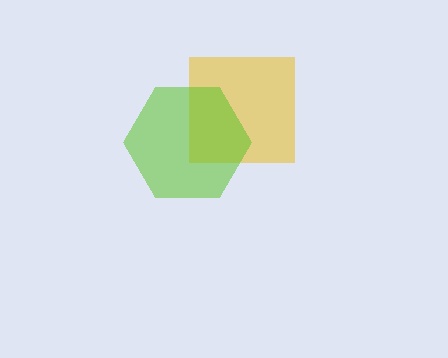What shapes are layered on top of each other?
The layered shapes are: a yellow square, a lime hexagon.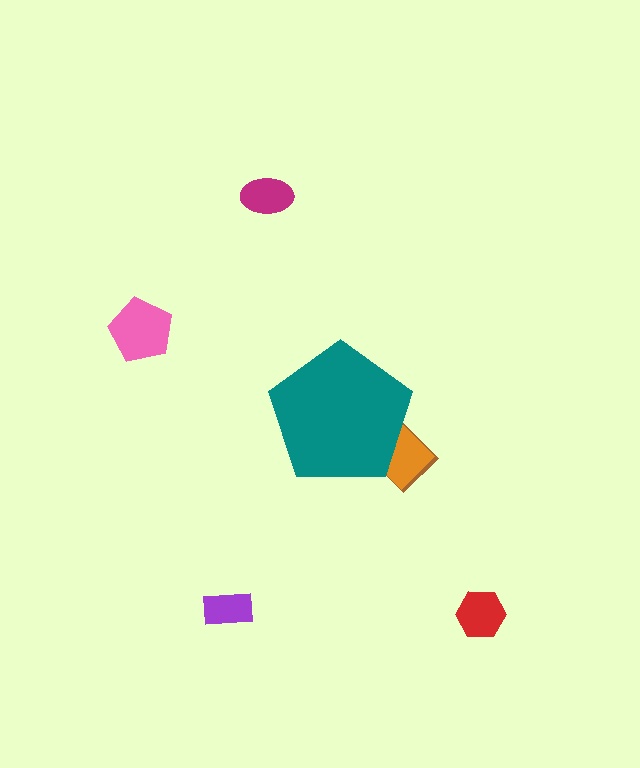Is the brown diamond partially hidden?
Yes, the brown diamond is partially hidden behind the teal pentagon.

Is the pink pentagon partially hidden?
No, the pink pentagon is fully visible.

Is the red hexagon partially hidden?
No, the red hexagon is fully visible.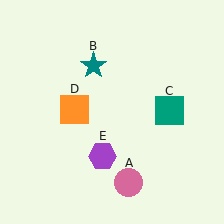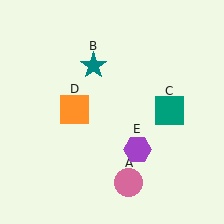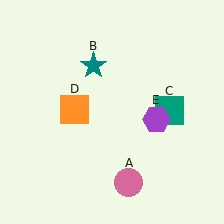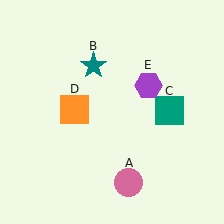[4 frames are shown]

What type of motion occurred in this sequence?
The purple hexagon (object E) rotated counterclockwise around the center of the scene.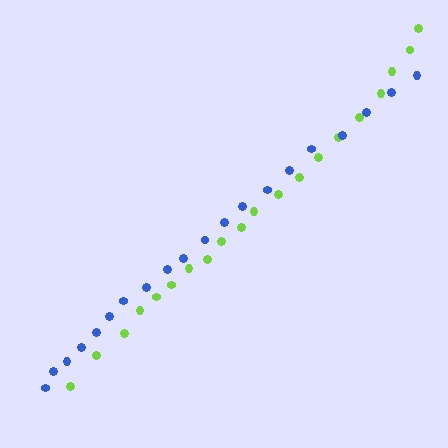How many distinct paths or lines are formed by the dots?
There are 2 distinct paths.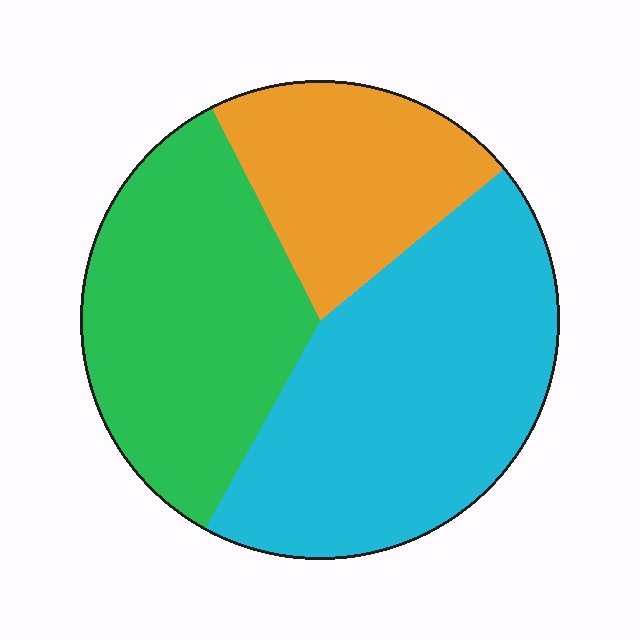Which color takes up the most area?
Cyan, at roughly 45%.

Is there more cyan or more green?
Cyan.